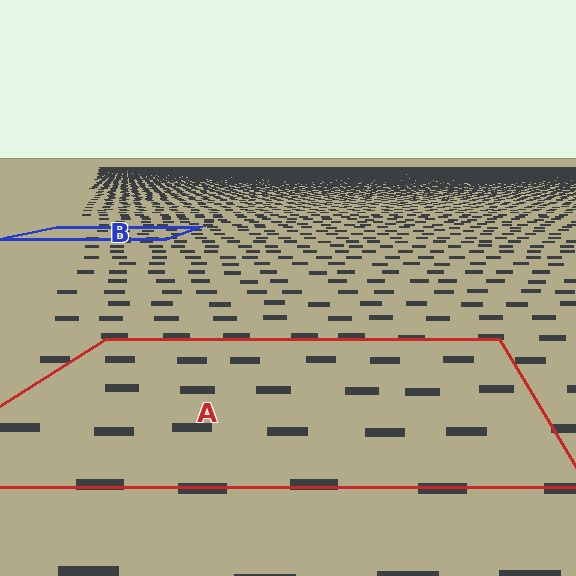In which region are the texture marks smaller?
The texture marks are smaller in region B, because it is farther away.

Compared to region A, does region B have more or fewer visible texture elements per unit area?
Region B has more texture elements per unit area — they are packed more densely because it is farther away.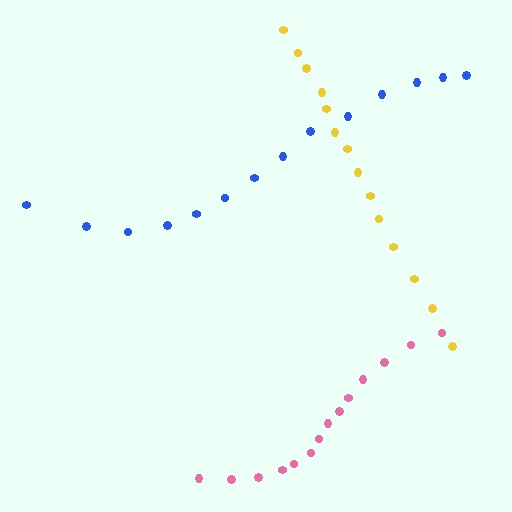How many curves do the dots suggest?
There are 3 distinct paths.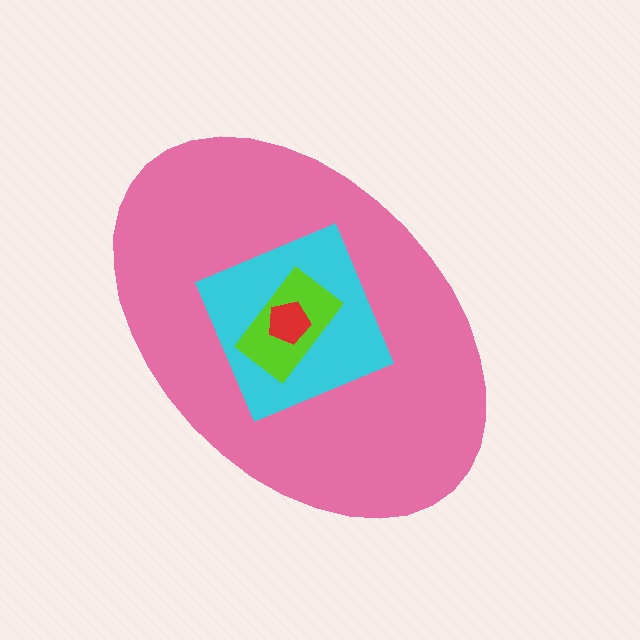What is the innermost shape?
The red pentagon.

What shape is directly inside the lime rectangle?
The red pentagon.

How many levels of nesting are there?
4.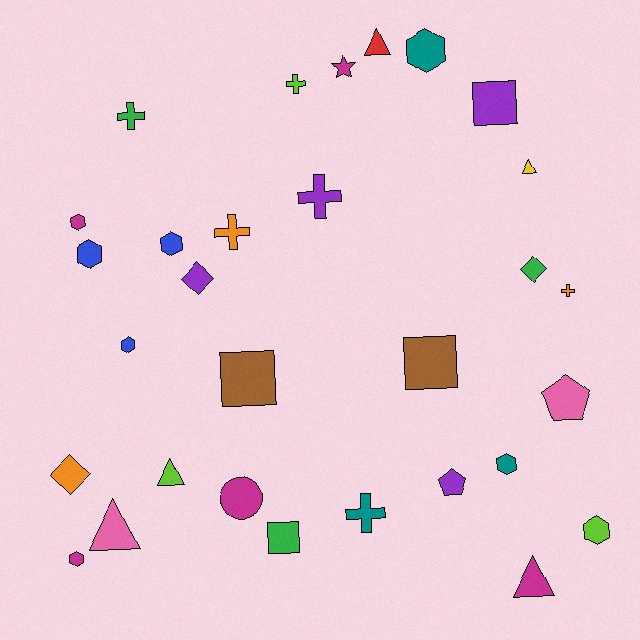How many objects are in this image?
There are 30 objects.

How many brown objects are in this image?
There are 2 brown objects.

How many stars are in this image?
There is 1 star.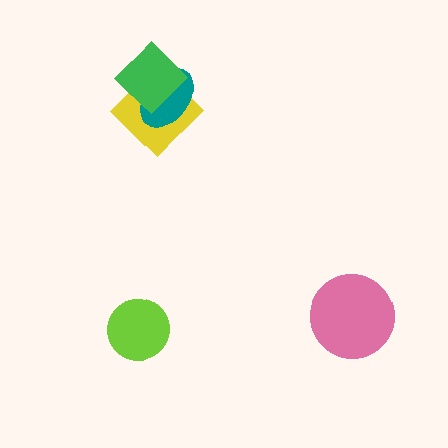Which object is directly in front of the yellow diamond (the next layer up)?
The teal ellipse is directly in front of the yellow diamond.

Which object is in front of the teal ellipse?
The green diamond is in front of the teal ellipse.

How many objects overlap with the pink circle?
0 objects overlap with the pink circle.